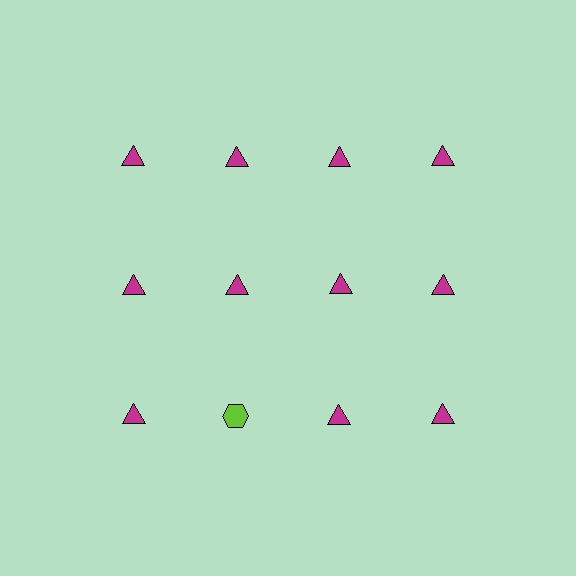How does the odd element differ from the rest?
It differs in both color (lime instead of magenta) and shape (hexagon instead of triangle).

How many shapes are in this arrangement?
There are 12 shapes arranged in a grid pattern.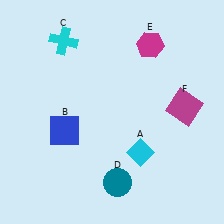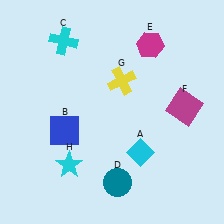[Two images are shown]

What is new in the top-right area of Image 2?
A yellow cross (G) was added in the top-right area of Image 2.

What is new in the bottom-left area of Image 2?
A cyan star (H) was added in the bottom-left area of Image 2.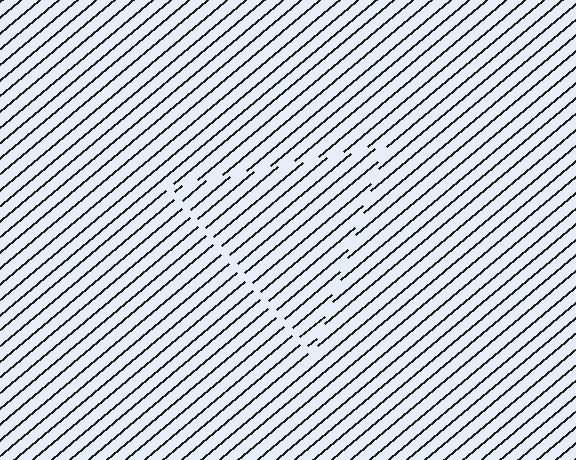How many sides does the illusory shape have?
3 sides — the line-ends trace a triangle.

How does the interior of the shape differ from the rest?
The interior of the shape contains the same grating, shifted by half a period — the contour is defined by the phase discontinuity where line-ends from the inner and outer gratings abut.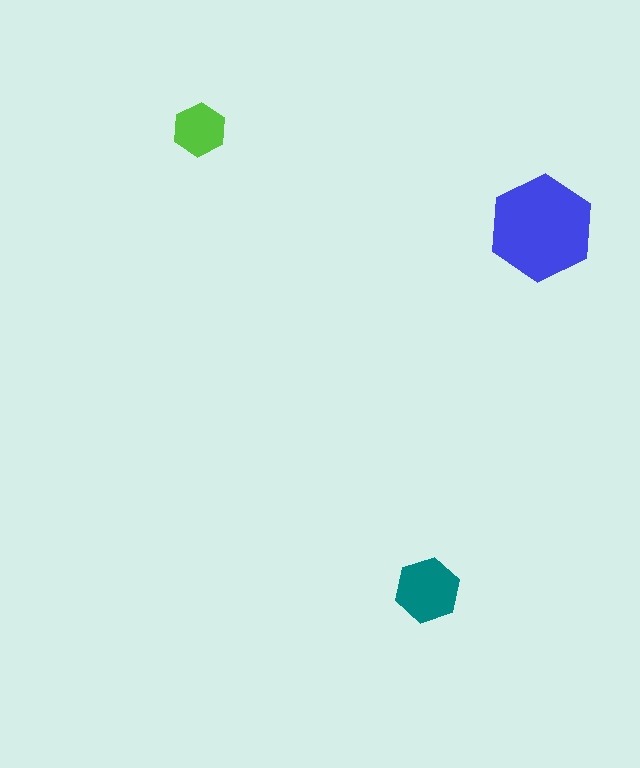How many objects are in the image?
There are 3 objects in the image.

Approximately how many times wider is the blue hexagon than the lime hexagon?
About 2 times wider.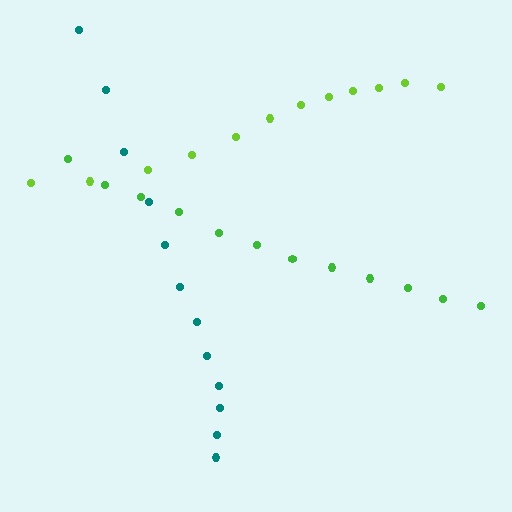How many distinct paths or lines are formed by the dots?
There are 3 distinct paths.